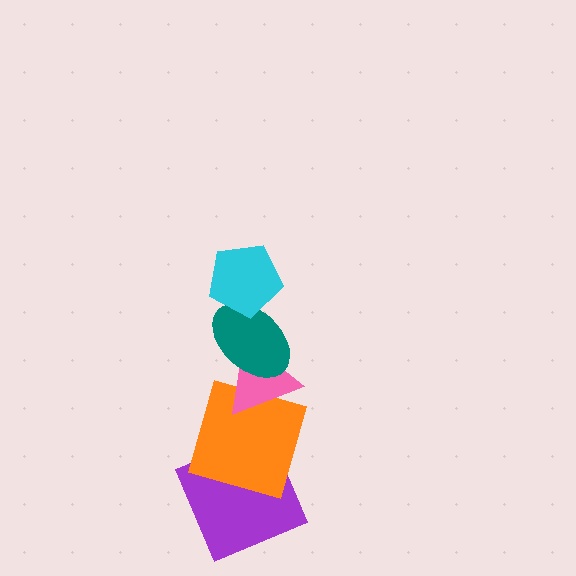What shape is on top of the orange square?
The pink triangle is on top of the orange square.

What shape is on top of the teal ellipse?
The cyan pentagon is on top of the teal ellipse.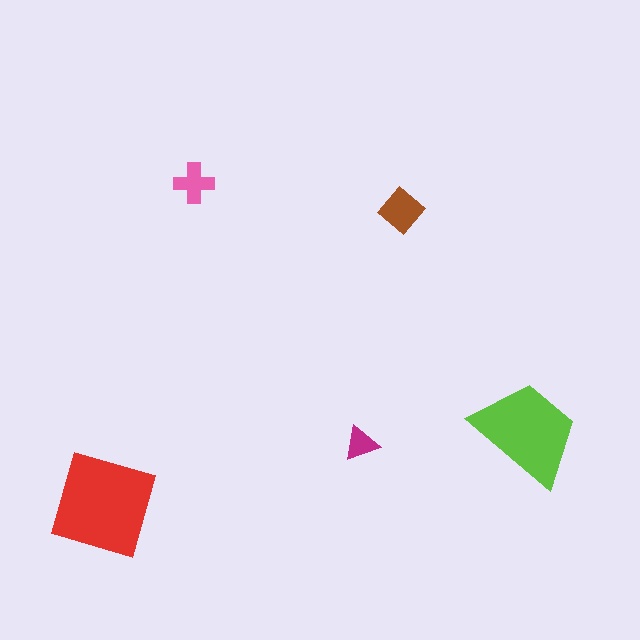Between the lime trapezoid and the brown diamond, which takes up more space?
The lime trapezoid.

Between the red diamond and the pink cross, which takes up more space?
The red diamond.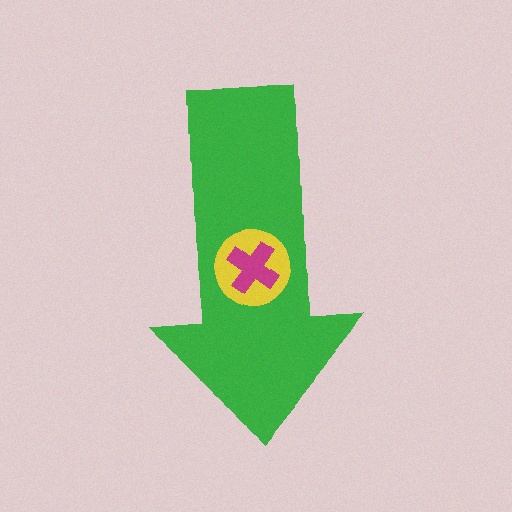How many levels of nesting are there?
3.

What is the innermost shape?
The magenta cross.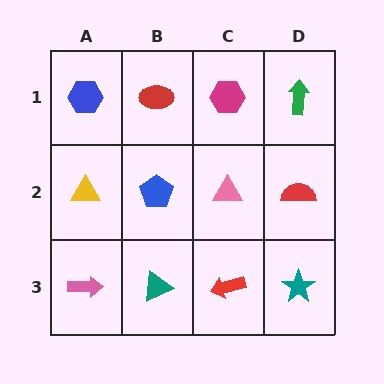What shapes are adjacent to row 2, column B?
A red ellipse (row 1, column B), a teal triangle (row 3, column B), a yellow triangle (row 2, column A), a pink triangle (row 2, column C).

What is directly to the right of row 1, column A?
A red ellipse.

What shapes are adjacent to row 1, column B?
A blue pentagon (row 2, column B), a blue hexagon (row 1, column A), a magenta hexagon (row 1, column C).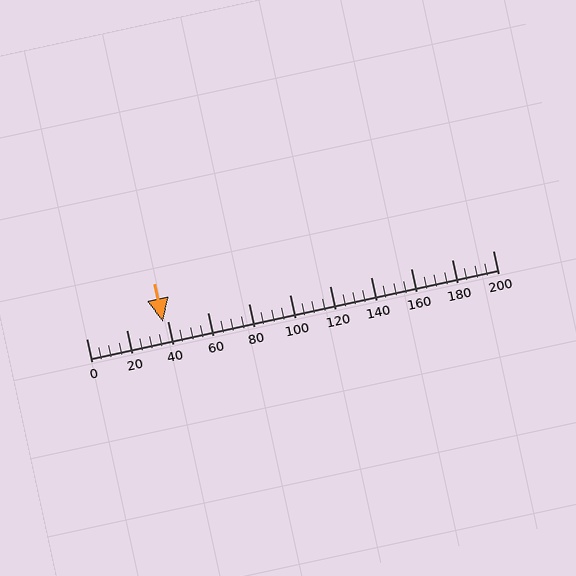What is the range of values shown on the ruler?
The ruler shows values from 0 to 200.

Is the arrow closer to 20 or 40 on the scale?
The arrow is closer to 40.